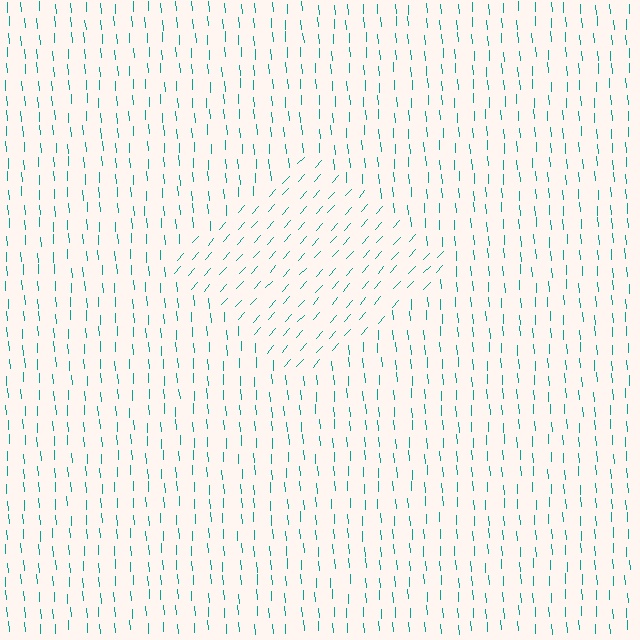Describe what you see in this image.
The image is filled with small teal line segments. A diamond region in the image has lines oriented differently from the surrounding lines, creating a visible texture boundary.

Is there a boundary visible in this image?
Yes, there is a texture boundary formed by a change in line orientation.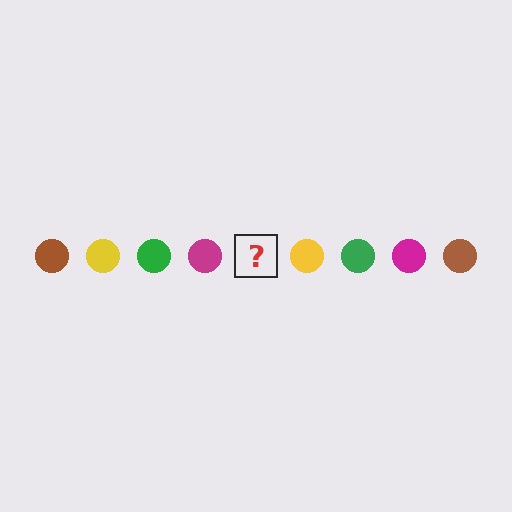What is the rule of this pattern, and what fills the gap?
The rule is that the pattern cycles through brown, yellow, green, magenta circles. The gap should be filled with a brown circle.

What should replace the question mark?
The question mark should be replaced with a brown circle.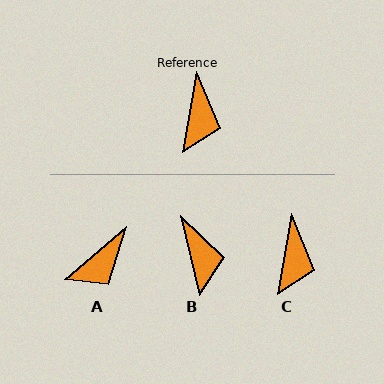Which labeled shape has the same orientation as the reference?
C.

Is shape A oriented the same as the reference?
No, it is off by about 40 degrees.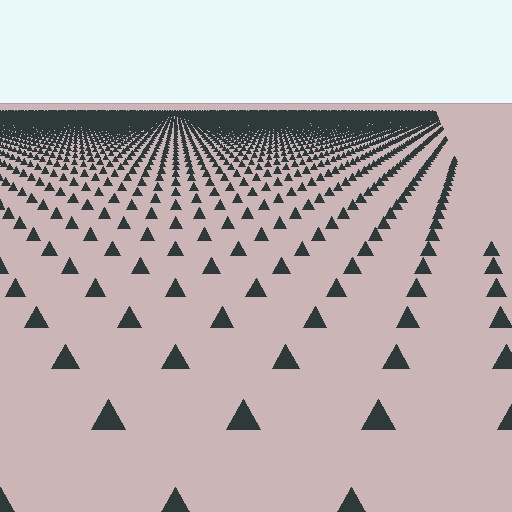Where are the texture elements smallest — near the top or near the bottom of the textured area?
Near the top.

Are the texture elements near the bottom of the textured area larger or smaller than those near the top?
Larger. Near the bottom, elements are closer to the viewer and appear at a bigger on-screen size.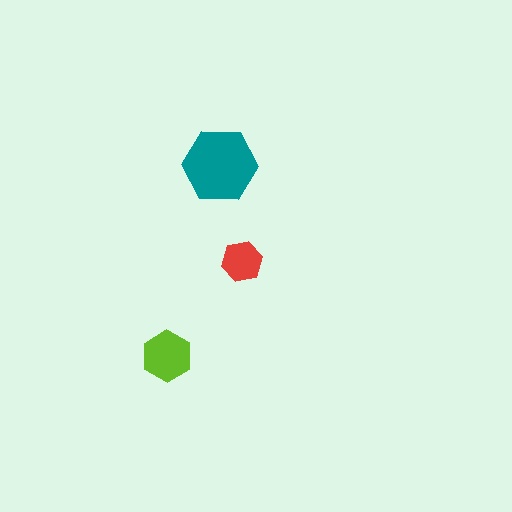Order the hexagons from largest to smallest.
the teal one, the lime one, the red one.